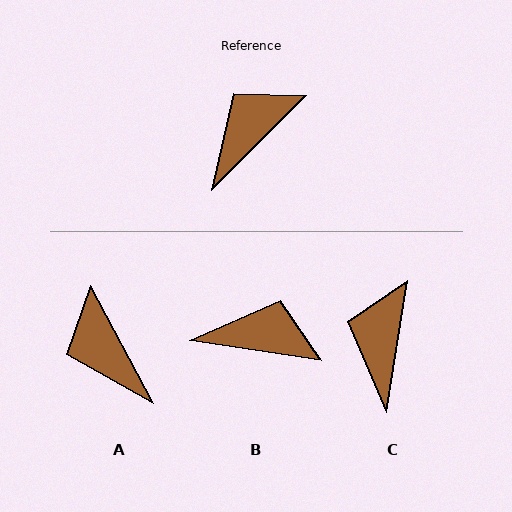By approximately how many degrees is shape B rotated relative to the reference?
Approximately 54 degrees clockwise.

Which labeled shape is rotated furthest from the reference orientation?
A, about 73 degrees away.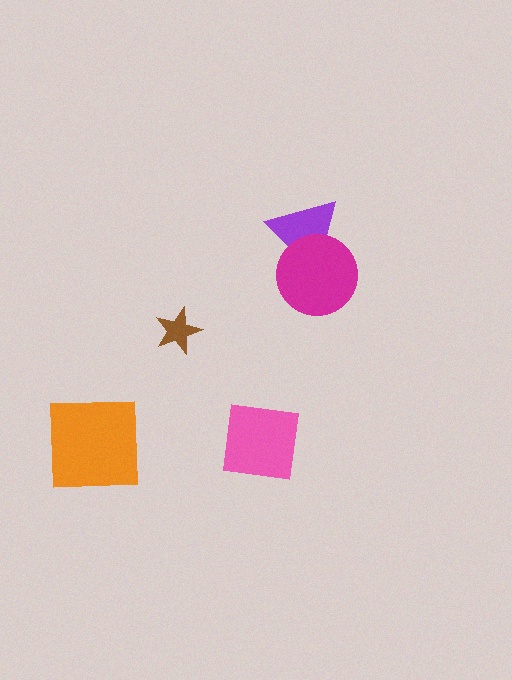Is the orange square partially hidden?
No, no other shape covers it.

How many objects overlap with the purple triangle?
1 object overlaps with the purple triangle.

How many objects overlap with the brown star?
0 objects overlap with the brown star.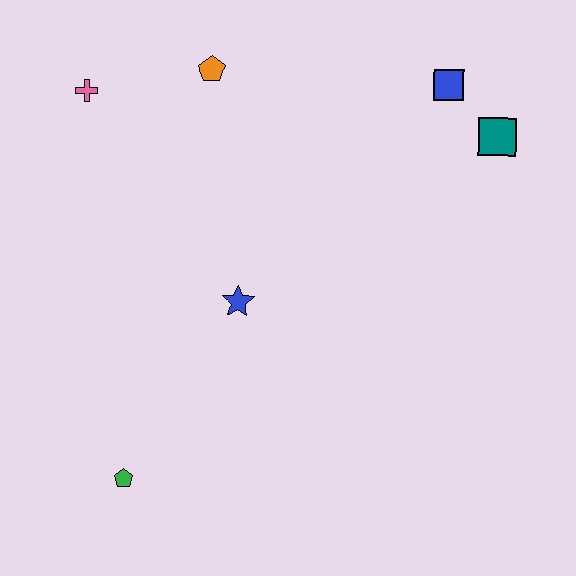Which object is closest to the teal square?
The blue square is closest to the teal square.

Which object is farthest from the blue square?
The green pentagon is farthest from the blue square.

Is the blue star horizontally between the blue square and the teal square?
No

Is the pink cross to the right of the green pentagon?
No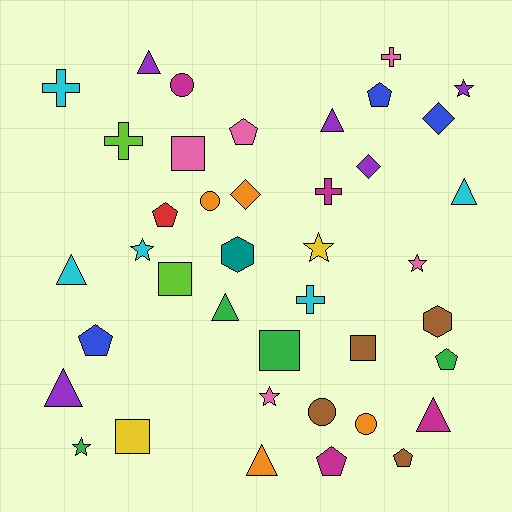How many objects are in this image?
There are 40 objects.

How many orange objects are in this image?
There are 4 orange objects.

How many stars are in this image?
There are 6 stars.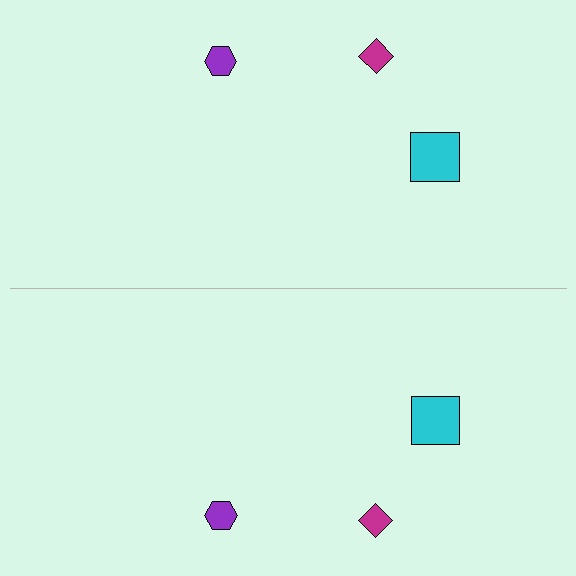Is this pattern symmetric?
Yes, this pattern has bilateral (reflection) symmetry.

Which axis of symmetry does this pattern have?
The pattern has a horizontal axis of symmetry running through the center of the image.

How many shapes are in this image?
There are 6 shapes in this image.